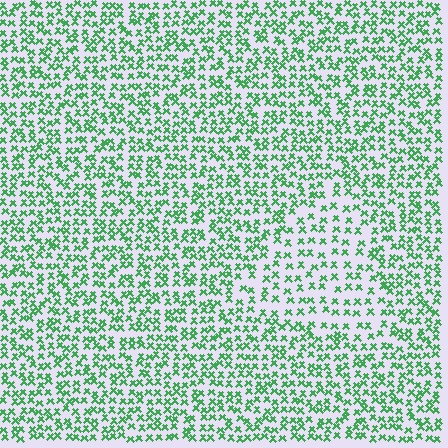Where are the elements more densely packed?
The elements are more densely packed outside the triangle boundary.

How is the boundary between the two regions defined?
The boundary is defined by a change in element density (approximately 1.7x ratio). All elements are the same color, size, and shape.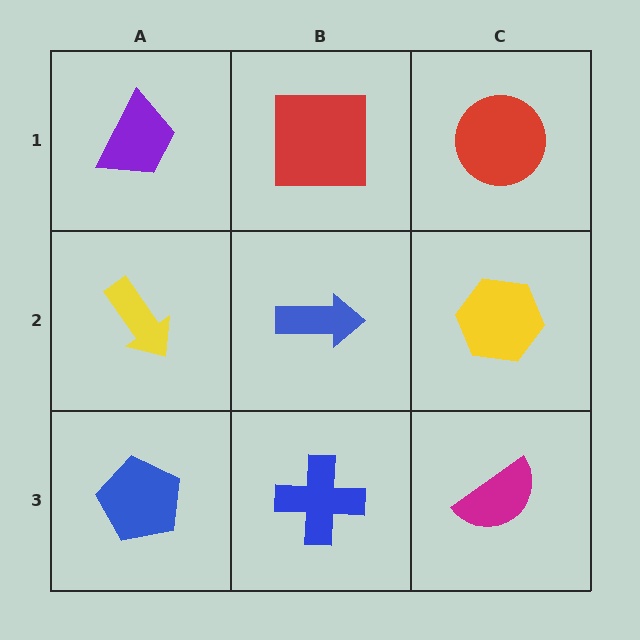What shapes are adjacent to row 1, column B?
A blue arrow (row 2, column B), a purple trapezoid (row 1, column A), a red circle (row 1, column C).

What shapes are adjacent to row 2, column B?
A red square (row 1, column B), a blue cross (row 3, column B), a yellow arrow (row 2, column A), a yellow hexagon (row 2, column C).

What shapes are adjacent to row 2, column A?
A purple trapezoid (row 1, column A), a blue pentagon (row 3, column A), a blue arrow (row 2, column B).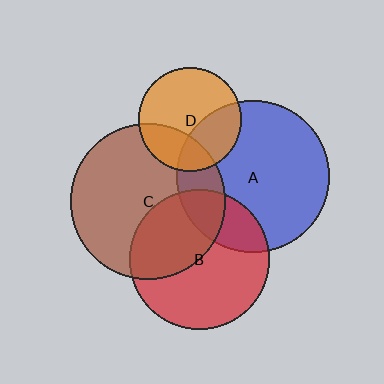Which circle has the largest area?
Circle C (brown).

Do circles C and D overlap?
Yes.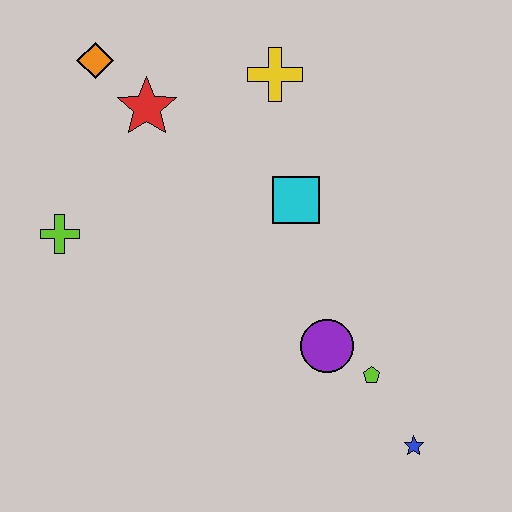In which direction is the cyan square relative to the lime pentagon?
The cyan square is above the lime pentagon.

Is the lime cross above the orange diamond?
No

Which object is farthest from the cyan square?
The blue star is farthest from the cyan square.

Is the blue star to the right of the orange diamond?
Yes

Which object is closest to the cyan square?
The yellow cross is closest to the cyan square.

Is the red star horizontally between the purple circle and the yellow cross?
No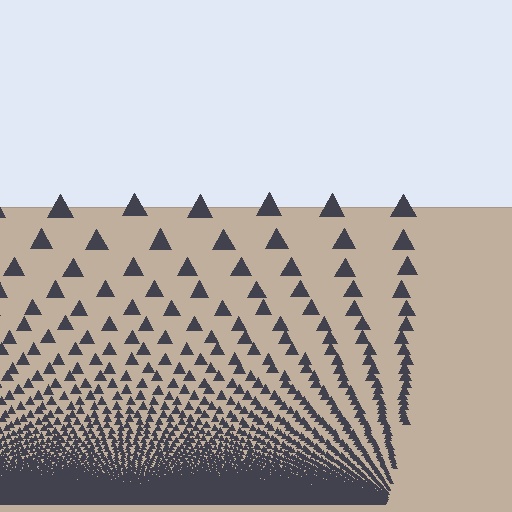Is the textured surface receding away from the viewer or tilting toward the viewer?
The surface appears to tilt toward the viewer. Texture elements get larger and sparser toward the top.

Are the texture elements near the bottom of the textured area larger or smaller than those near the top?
Smaller. The gradient is inverted — elements near the bottom are smaller and denser.